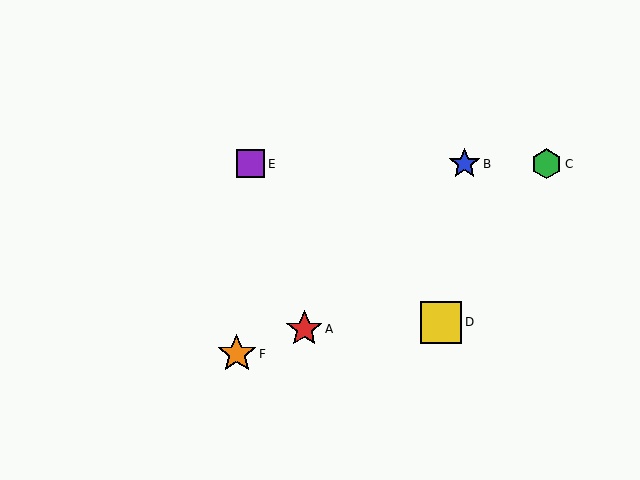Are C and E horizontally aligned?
Yes, both are at y≈164.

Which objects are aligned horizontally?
Objects B, C, E are aligned horizontally.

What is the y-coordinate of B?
Object B is at y≈164.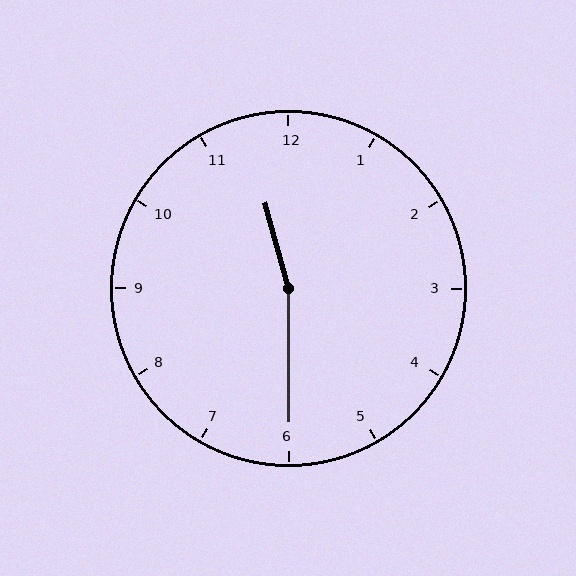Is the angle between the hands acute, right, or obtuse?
It is obtuse.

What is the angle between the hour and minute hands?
Approximately 165 degrees.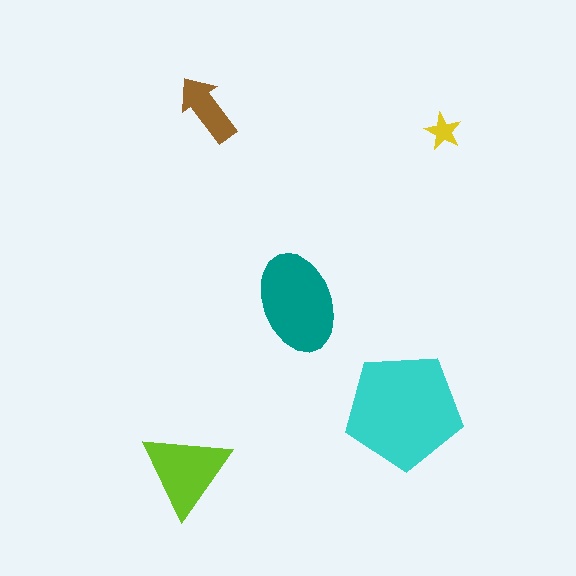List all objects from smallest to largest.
The yellow star, the brown arrow, the lime triangle, the teal ellipse, the cyan pentagon.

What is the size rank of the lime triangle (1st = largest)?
3rd.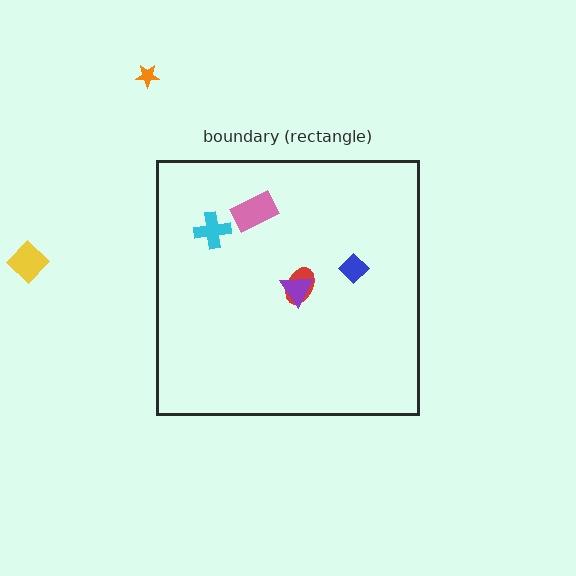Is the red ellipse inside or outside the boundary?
Inside.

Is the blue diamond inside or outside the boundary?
Inside.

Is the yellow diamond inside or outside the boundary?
Outside.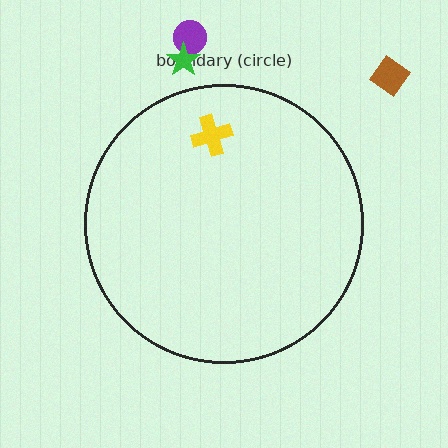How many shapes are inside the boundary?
1 inside, 3 outside.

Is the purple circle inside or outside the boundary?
Outside.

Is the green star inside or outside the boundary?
Outside.